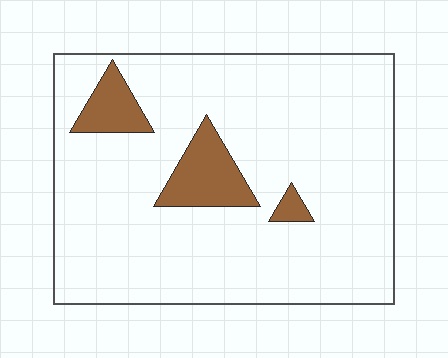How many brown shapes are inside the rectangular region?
3.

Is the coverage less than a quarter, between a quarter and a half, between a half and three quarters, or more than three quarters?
Less than a quarter.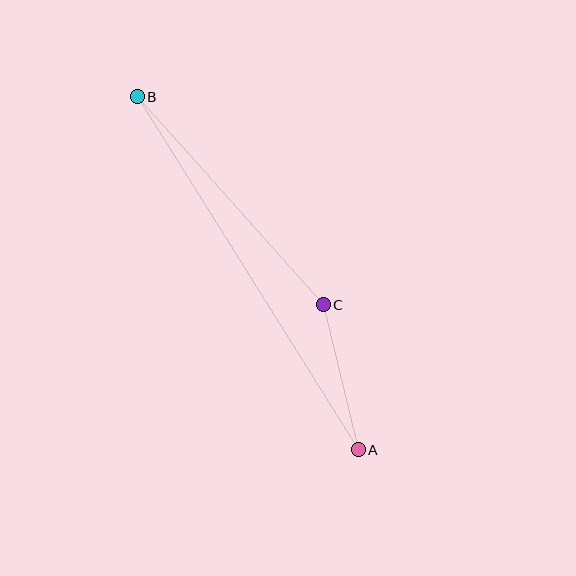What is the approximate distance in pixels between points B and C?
The distance between B and C is approximately 279 pixels.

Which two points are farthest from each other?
Points A and B are farthest from each other.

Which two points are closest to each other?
Points A and C are closest to each other.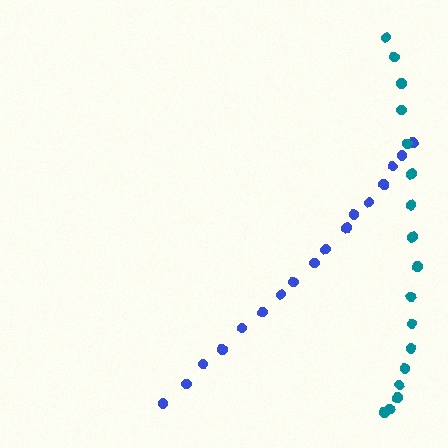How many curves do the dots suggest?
There are 2 distinct paths.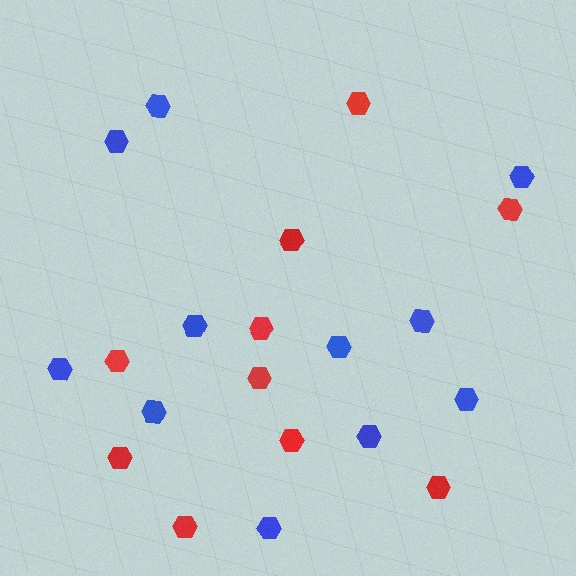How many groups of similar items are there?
There are 2 groups: one group of red hexagons (10) and one group of blue hexagons (11).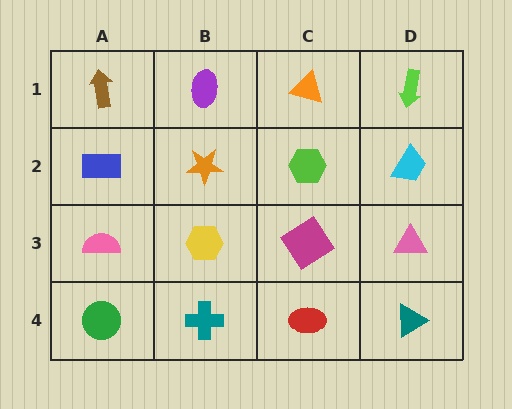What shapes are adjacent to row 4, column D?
A pink triangle (row 3, column D), a red ellipse (row 4, column C).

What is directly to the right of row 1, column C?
A lime arrow.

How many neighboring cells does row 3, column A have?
3.